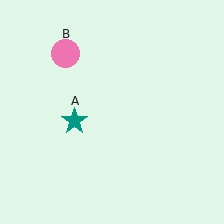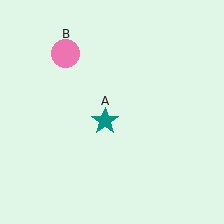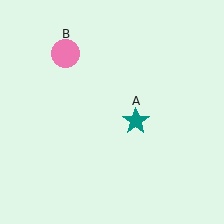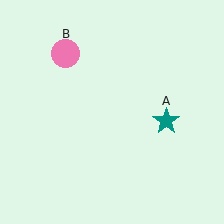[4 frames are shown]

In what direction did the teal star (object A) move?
The teal star (object A) moved right.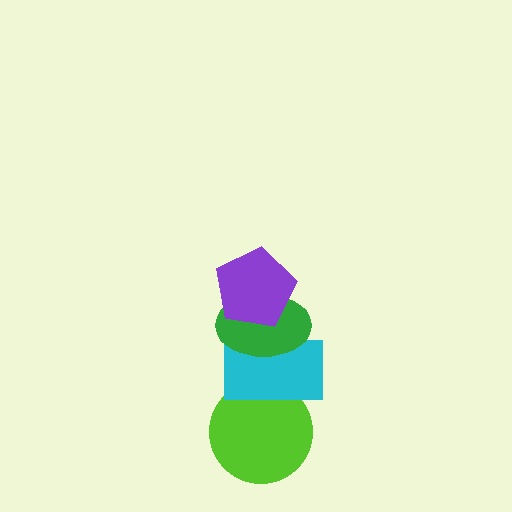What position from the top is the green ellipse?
The green ellipse is 2nd from the top.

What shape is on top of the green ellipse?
The purple pentagon is on top of the green ellipse.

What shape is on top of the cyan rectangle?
The green ellipse is on top of the cyan rectangle.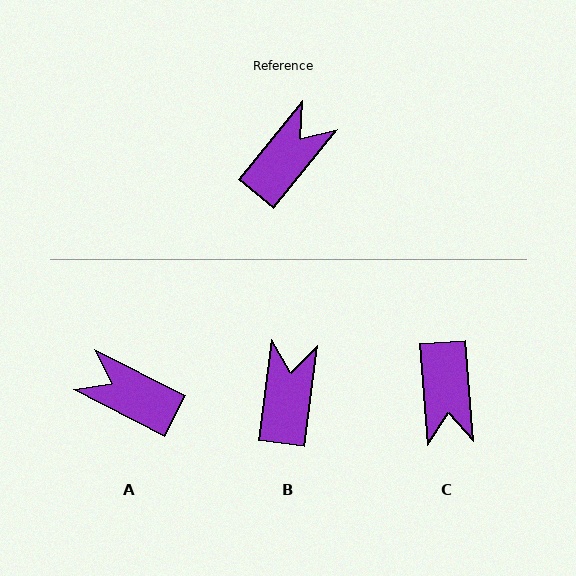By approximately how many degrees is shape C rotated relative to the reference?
Approximately 136 degrees clockwise.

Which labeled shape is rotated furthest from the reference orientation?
C, about 136 degrees away.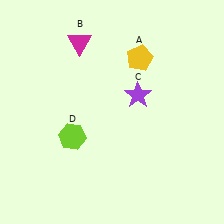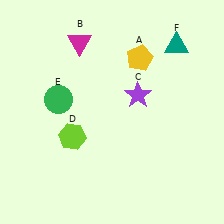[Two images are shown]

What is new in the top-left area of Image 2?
A green circle (E) was added in the top-left area of Image 2.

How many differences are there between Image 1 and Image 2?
There are 2 differences between the two images.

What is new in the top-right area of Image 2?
A teal triangle (F) was added in the top-right area of Image 2.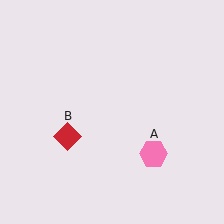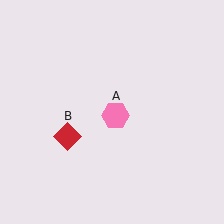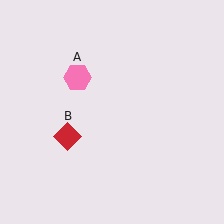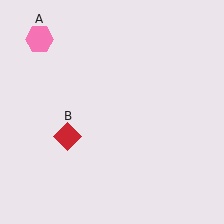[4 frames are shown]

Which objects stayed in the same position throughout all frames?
Red diamond (object B) remained stationary.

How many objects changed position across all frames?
1 object changed position: pink hexagon (object A).